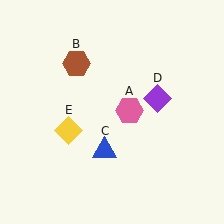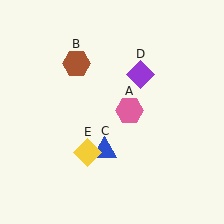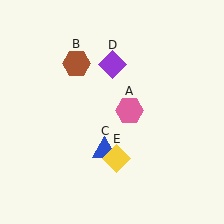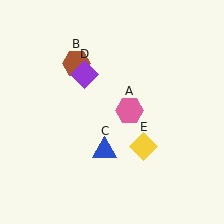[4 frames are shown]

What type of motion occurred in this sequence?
The purple diamond (object D), yellow diamond (object E) rotated counterclockwise around the center of the scene.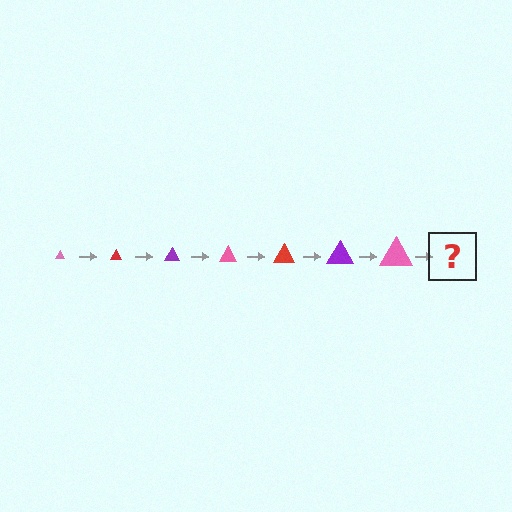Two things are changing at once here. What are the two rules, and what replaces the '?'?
The two rules are that the triangle grows larger each step and the color cycles through pink, red, and purple. The '?' should be a red triangle, larger than the previous one.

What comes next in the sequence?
The next element should be a red triangle, larger than the previous one.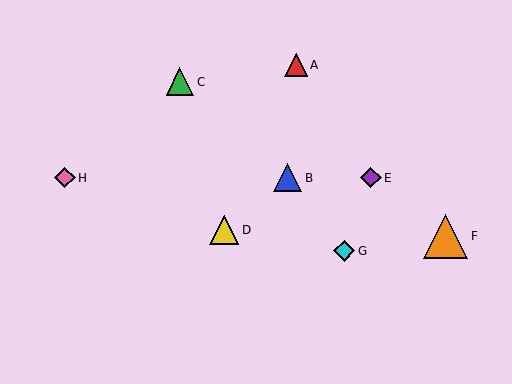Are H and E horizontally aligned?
Yes, both are at y≈178.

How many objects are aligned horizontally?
3 objects (B, E, H) are aligned horizontally.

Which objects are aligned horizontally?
Objects B, E, H are aligned horizontally.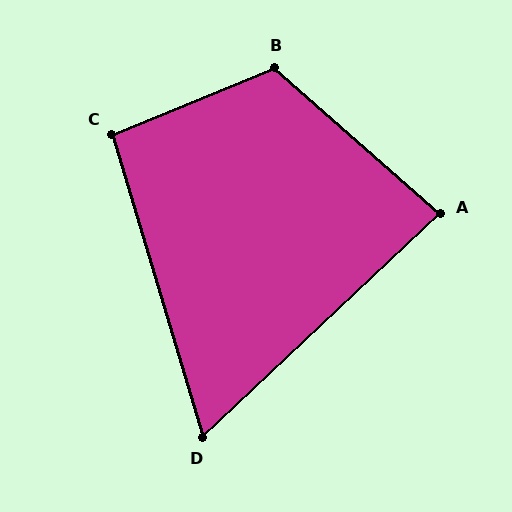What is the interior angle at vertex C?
Approximately 95 degrees (obtuse).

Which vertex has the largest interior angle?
B, at approximately 117 degrees.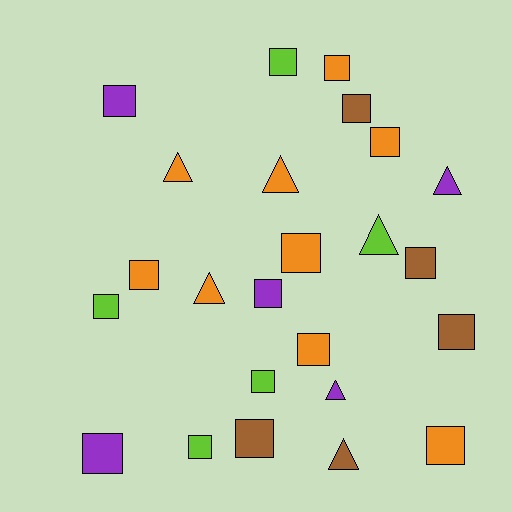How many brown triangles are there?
There is 1 brown triangle.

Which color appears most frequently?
Orange, with 9 objects.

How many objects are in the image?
There are 24 objects.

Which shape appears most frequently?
Square, with 17 objects.